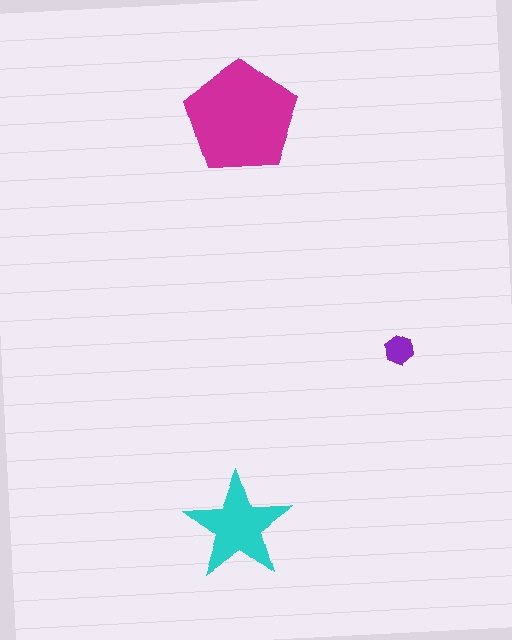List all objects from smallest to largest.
The purple hexagon, the cyan star, the magenta pentagon.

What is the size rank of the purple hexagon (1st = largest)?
3rd.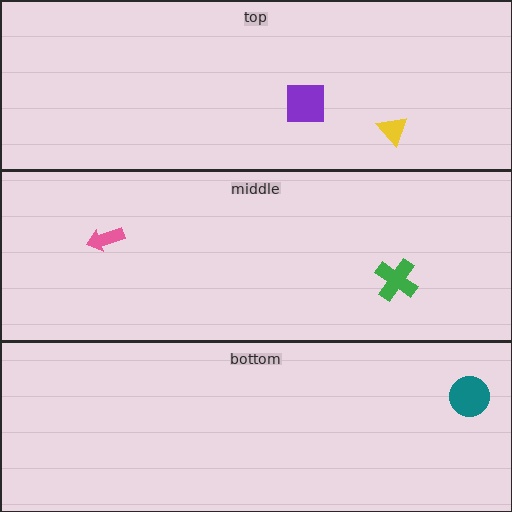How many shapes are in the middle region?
2.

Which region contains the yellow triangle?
The top region.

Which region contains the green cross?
The middle region.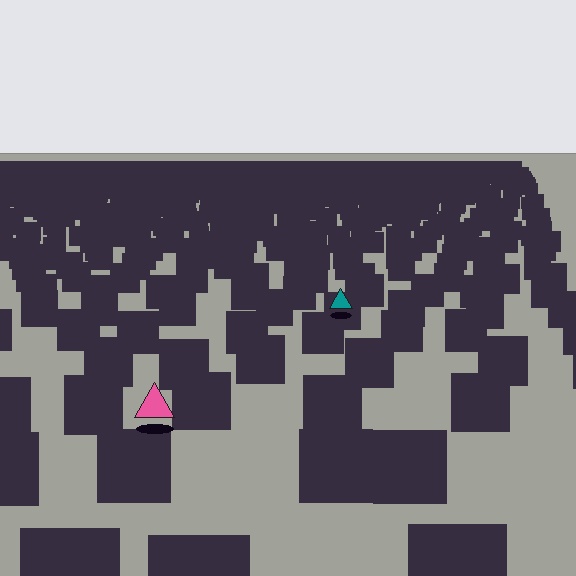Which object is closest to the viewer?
The pink triangle is closest. The texture marks near it are larger and more spread out.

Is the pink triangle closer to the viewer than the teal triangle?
Yes. The pink triangle is closer — you can tell from the texture gradient: the ground texture is coarser near it.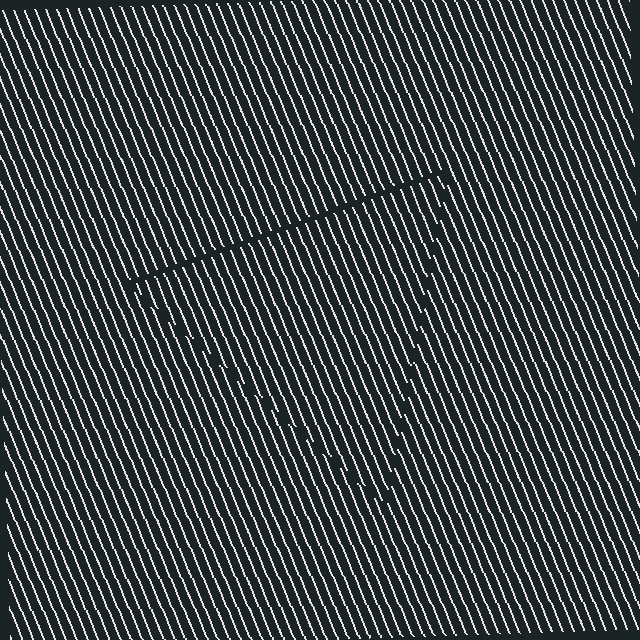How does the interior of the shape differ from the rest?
The interior of the shape contains the same grating, shifted by half a period — the contour is defined by the phase discontinuity where line-ends from the inner and outer gratings abut.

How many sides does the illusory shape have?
3 sides — the line-ends trace a triangle.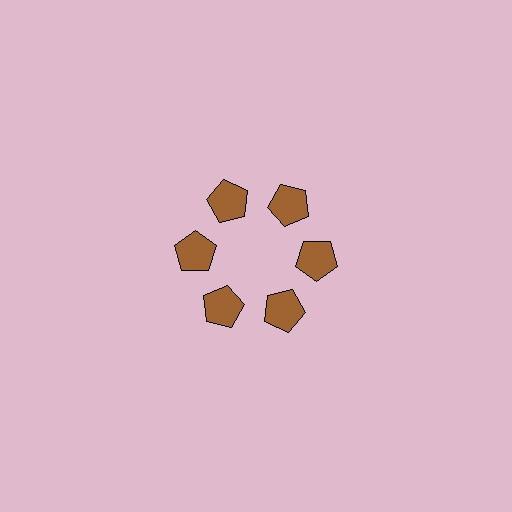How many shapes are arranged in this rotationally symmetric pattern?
There are 6 shapes, arranged in 6 groups of 1.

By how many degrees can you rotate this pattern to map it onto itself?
The pattern maps onto itself every 60 degrees of rotation.